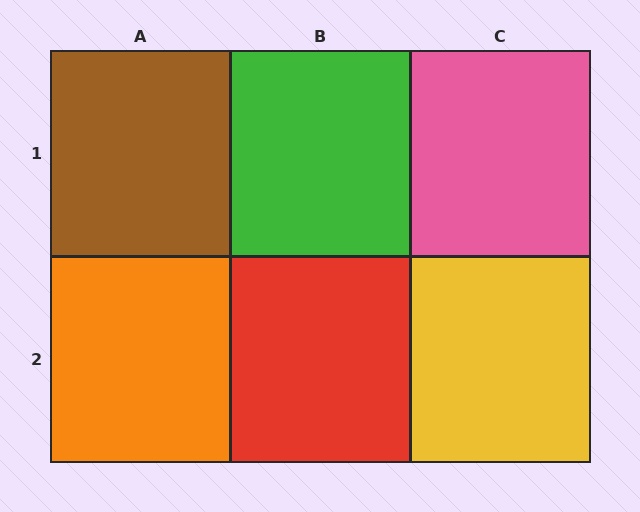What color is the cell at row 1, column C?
Pink.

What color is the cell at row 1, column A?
Brown.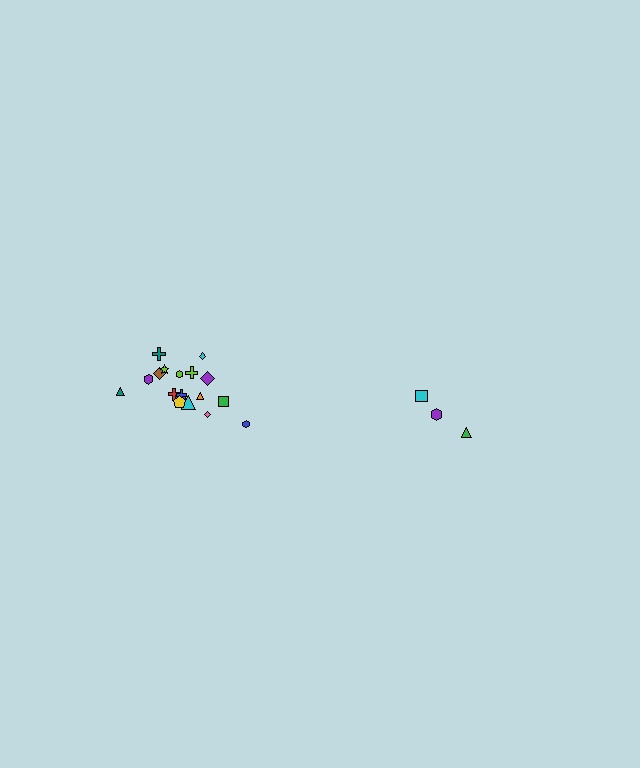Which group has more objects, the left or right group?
The left group.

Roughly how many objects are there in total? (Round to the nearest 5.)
Roughly 20 objects in total.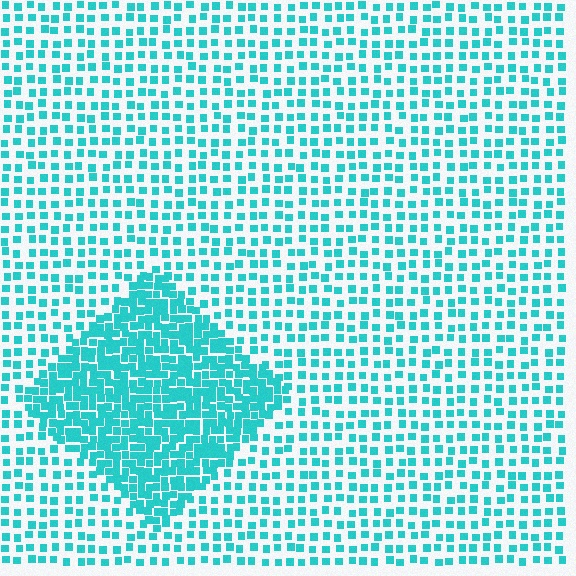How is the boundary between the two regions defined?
The boundary is defined by a change in element density (approximately 2.3x ratio). All elements are the same color, size, and shape.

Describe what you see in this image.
The image contains small cyan elements arranged at two different densities. A diamond-shaped region is visible where the elements are more densely packed than the surrounding area.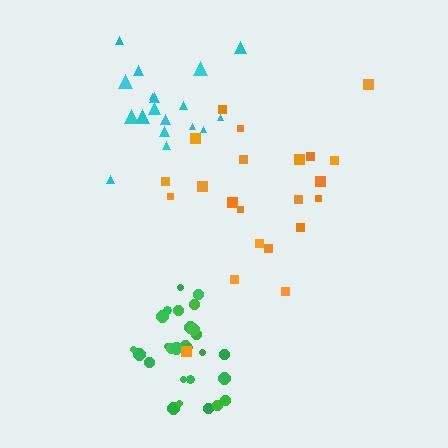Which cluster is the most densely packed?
Green.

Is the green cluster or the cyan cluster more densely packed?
Green.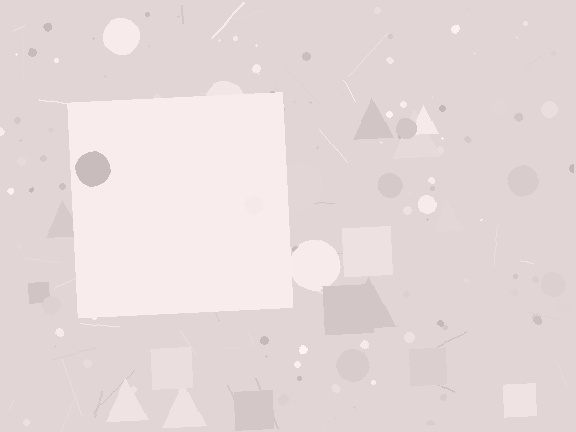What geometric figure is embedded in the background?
A square is embedded in the background.